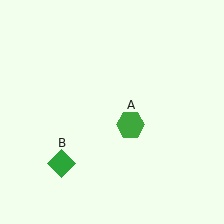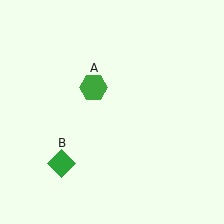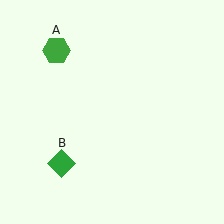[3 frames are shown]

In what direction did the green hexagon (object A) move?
The green hexagon (object A) moved up and to the left.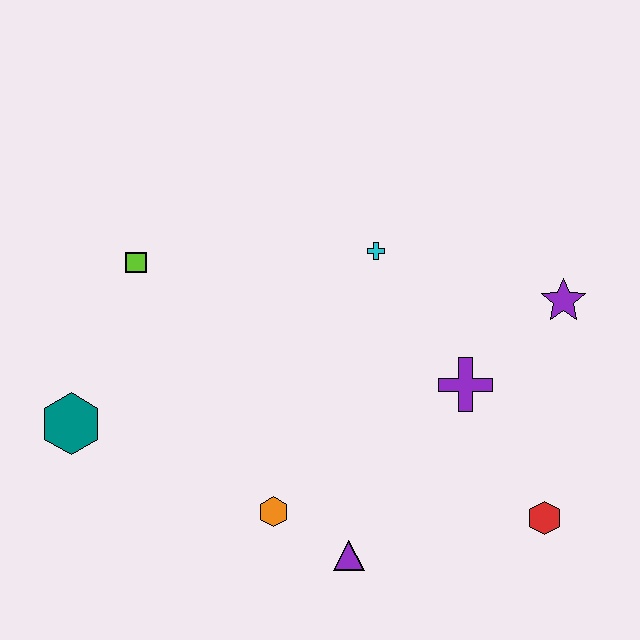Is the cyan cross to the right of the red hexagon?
No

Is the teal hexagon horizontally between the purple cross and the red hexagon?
No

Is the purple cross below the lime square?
Yes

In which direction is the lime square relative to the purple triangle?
The lime square is above the purple triangle.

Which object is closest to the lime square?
The teal hexagon is closest to the lime square.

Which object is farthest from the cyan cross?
The teal hexagon is farthest from the cyan cross.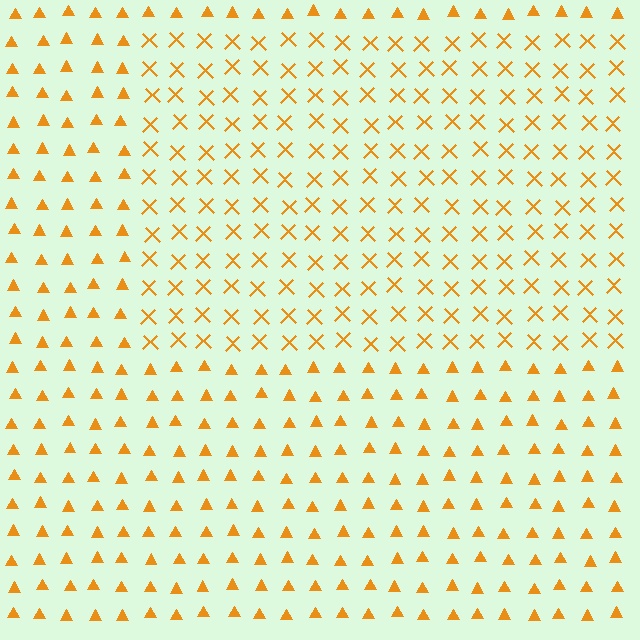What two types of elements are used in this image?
The image uses X marks inside the rectangle region and triangles outside it.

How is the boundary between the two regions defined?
The boundary is defined by a change in element shape: X marks inside vs. triangles outside. All elements share the same color and spacing.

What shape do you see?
I see a rectangle.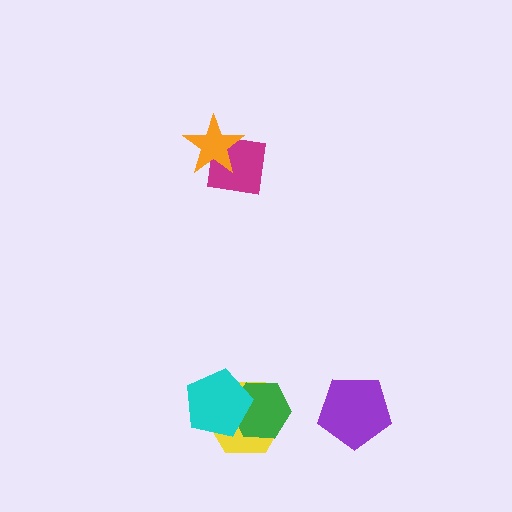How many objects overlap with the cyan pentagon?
2 objects overlap with the cyan pentagon.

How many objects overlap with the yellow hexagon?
2 objects overlap with the yellow hexagon.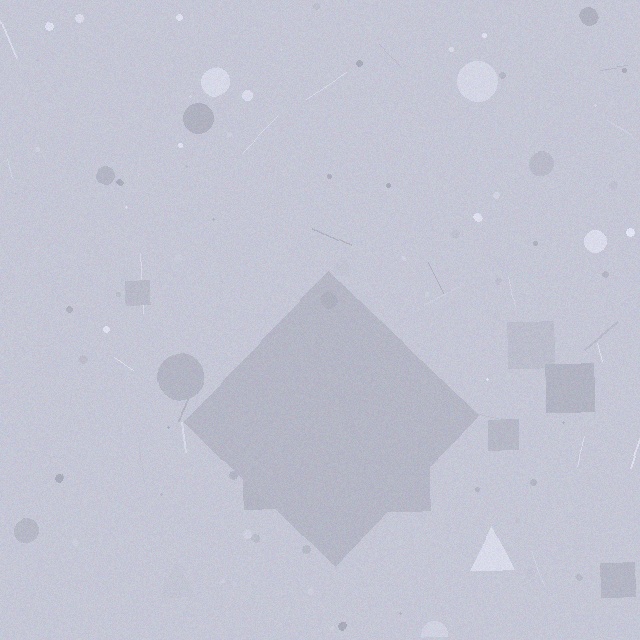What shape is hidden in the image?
A diamond is hidden in the image.